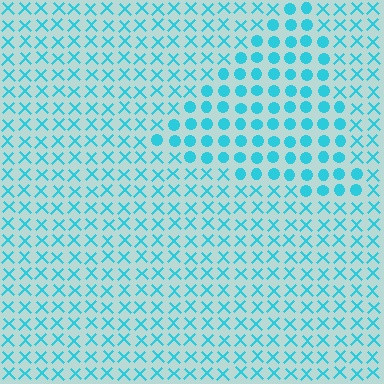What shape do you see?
I see a triangle.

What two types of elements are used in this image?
The image uses circles inside the triangle region and X marks outside it.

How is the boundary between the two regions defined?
The boundary is defined by a change in element shape: circles inside vs. X marks outside. All elements share the same color and spacing.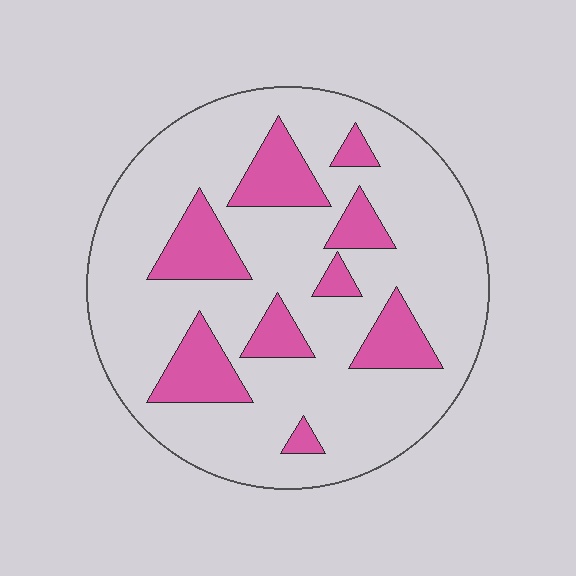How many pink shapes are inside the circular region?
9.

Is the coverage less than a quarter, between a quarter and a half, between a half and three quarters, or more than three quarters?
Less than a quarter.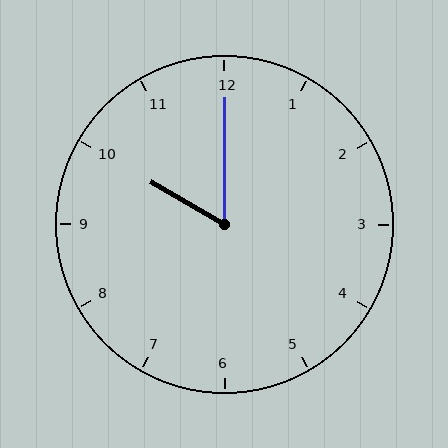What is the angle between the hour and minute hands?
Approximately 60 degrees.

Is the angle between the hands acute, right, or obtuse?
It is acute.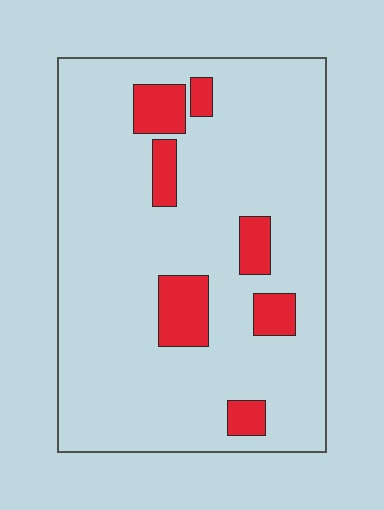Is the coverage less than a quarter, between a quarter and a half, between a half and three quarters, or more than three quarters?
Less than a quarter.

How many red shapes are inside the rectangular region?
7.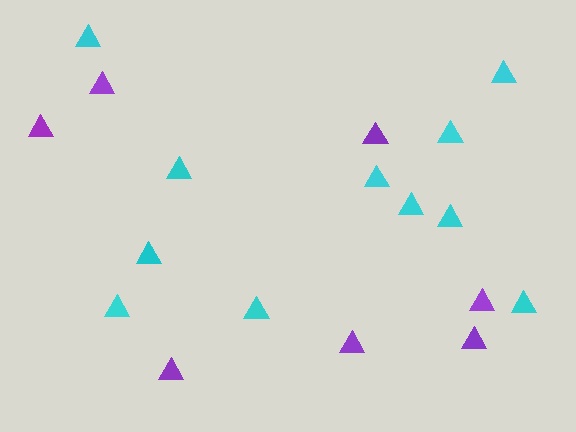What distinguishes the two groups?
There are 2 groups: one group of purple triangles (7) and one group of cyan triangles (11).